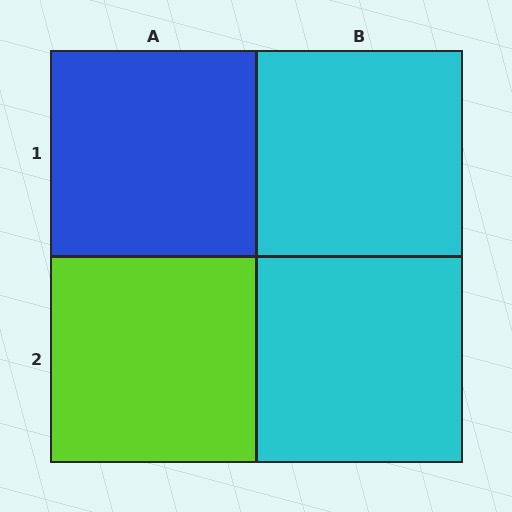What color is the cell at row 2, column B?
Cyan.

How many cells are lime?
1 cell is lime.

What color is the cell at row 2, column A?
Lime.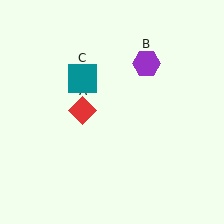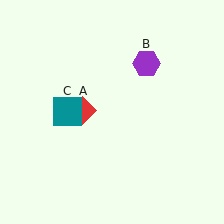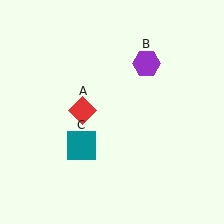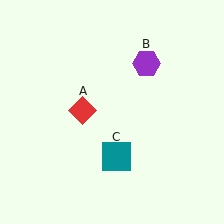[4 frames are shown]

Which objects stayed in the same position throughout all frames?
Red diamond (object A) and purple hexagon (object B) remained stationary.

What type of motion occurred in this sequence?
The teal square (object C) rotated counterclockwise around the center of the scene.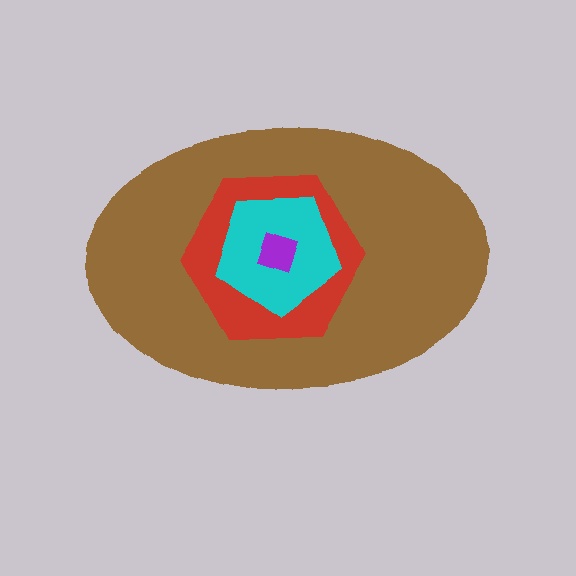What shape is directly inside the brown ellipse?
The red hexagon.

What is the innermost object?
The purple square.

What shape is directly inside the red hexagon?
The cyan pentagon.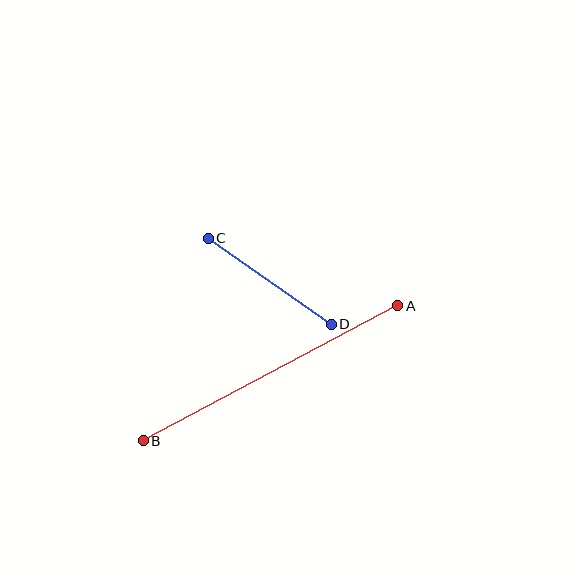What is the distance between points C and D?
The distance is approximately 150 pixels.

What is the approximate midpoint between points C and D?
The midpoint is at approximately (270, 281) pixels.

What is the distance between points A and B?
The distance is approximately 288 pixels.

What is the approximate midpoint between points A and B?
The midpoint is at approximately (271, 373) pixels.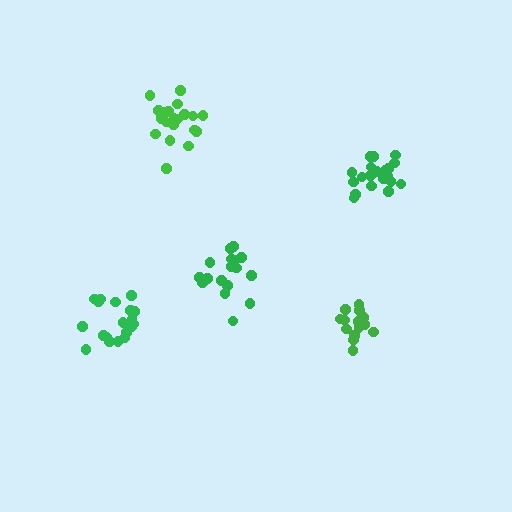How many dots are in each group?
Group 1: 20 dots, Group 2: 19 dots, Group 3: 17 dots, Group 4: 16 dots, Group 5: 21 dots (93 total).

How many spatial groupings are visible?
There are 5 spatial groupings.